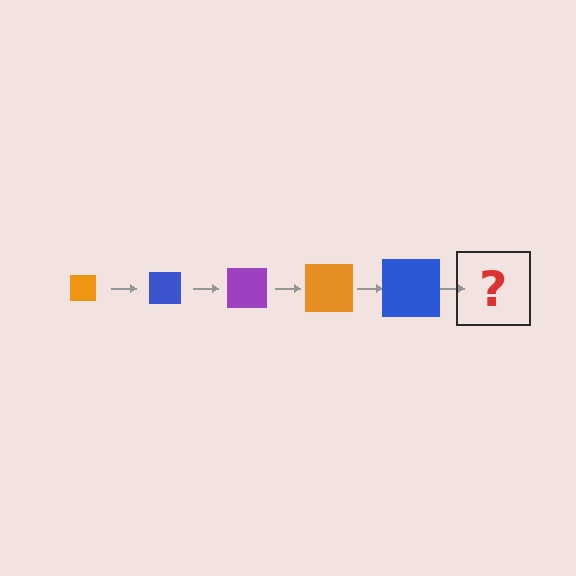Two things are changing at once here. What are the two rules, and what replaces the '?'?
The two rules are that the square grows larger each step and the color cycles through orange, blue, and purple. The '?' should be a purple square, larger than the previous one.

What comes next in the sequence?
The next element should be a purple square, larger than the previous one.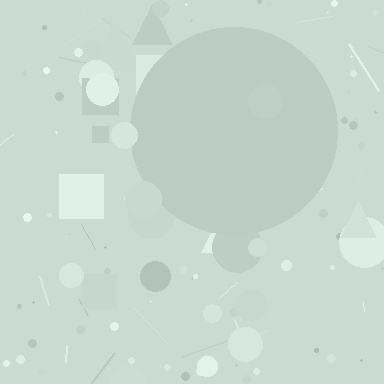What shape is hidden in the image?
A circle is hidden in the image.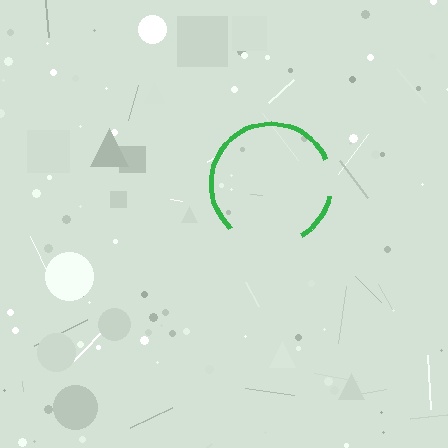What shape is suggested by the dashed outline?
The dashed outline suggests a circle.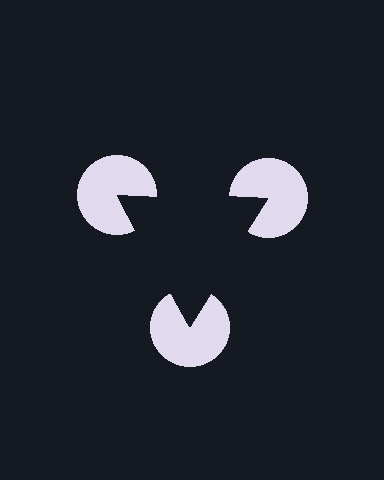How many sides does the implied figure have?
3 sides.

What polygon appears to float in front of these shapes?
An illusory triangle — its edges are inferred from the aligned wedge cuts in the pac-man discs, not physically drawn.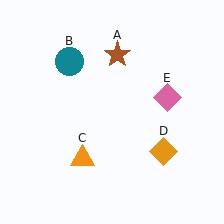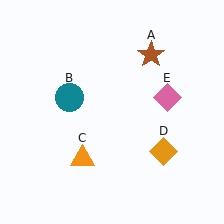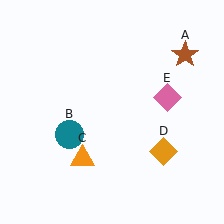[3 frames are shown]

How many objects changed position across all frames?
2 objects changed position: brown star (object A), teal circle (object B).